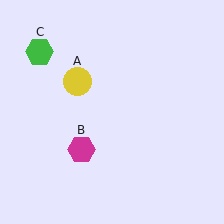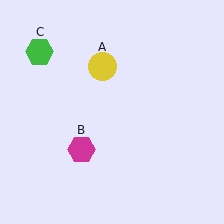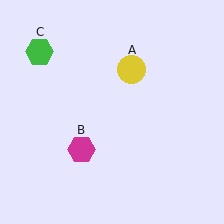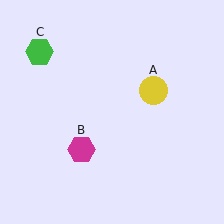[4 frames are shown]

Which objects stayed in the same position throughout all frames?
Magenta hexagon (object B) and green hexagon (object C) remained stationary.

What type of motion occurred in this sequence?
The yellow circle (object A) rotated clockwise around the center of the scene.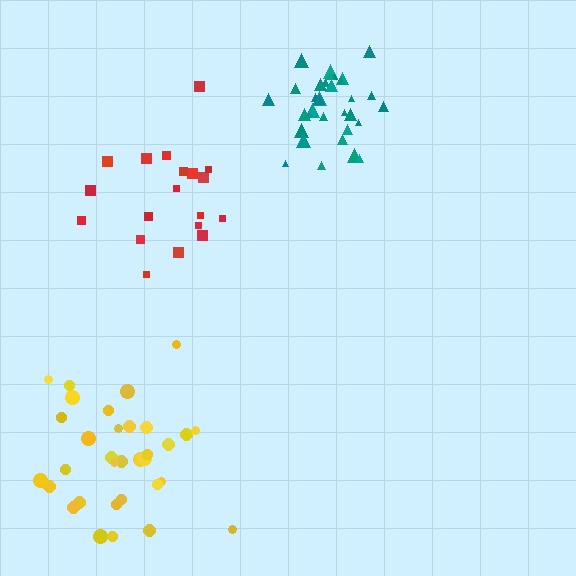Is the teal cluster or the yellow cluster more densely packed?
Teal.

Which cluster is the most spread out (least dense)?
Red.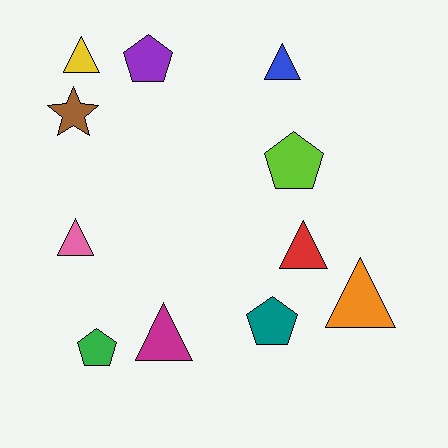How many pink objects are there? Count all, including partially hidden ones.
There is 1 pink object.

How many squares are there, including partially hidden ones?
There are no squares.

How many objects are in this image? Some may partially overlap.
There are 11 objects.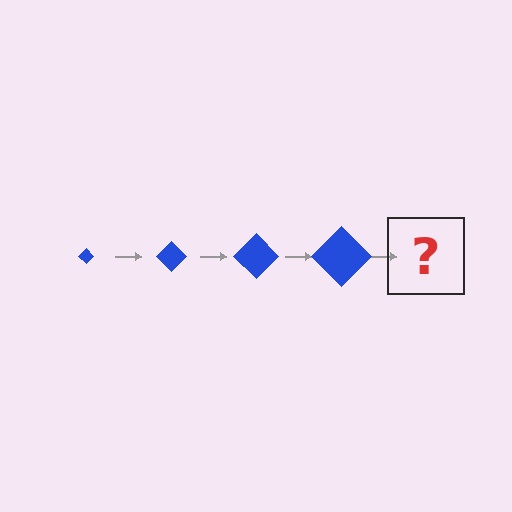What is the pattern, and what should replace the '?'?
The pattern is that the diamond gets progressively larger each step. The '?' should be a blue diamond, larger than the previous one.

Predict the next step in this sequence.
The next step is a blue diamond, larger than the previous one.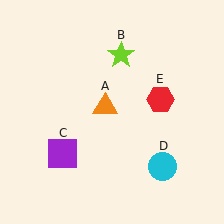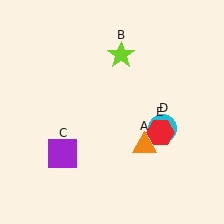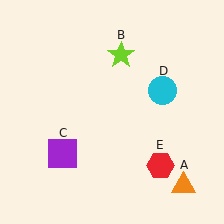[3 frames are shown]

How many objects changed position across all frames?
3 objects changed position: orange triangle (object A), cyan circle (object D), red hexagon (object E).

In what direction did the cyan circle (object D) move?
The cyan circle (object D) moved up.